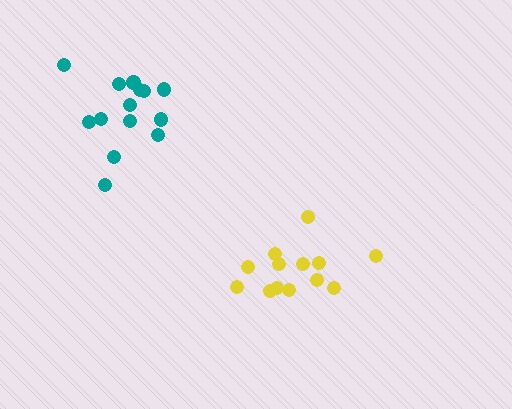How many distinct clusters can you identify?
There are 2 distinct clusters.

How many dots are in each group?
Group 1: 13 dots, Group 2: 14 dots (27 total).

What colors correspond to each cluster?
The clusters are colored: yellow, teal.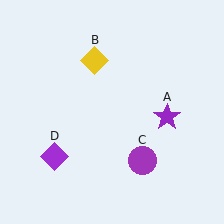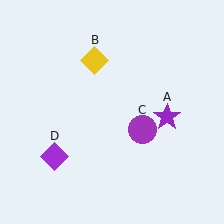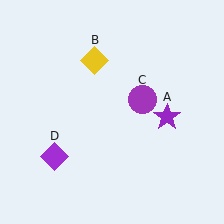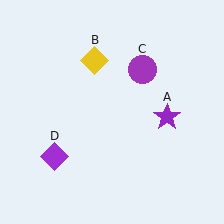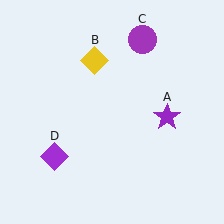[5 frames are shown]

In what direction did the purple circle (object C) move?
The purple circle (object C) moved up.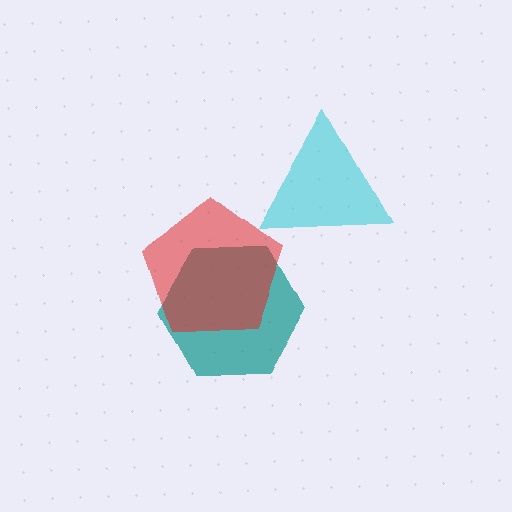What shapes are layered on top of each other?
The layered shapes are: a teal hexagon, a red pentagon, a cyan triangle.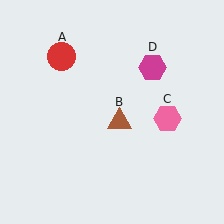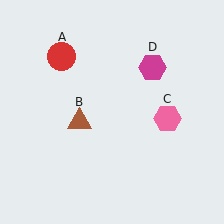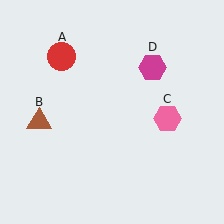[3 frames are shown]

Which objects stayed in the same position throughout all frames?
Red circle (object A) and pink hexagon (object C) and magenta hexagon (object D) remained stationary.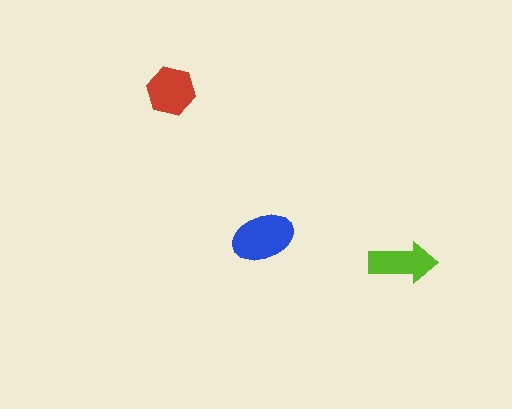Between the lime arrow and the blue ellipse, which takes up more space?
The blue ellipse.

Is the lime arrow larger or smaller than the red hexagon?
Smaller.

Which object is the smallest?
The lime arrow.